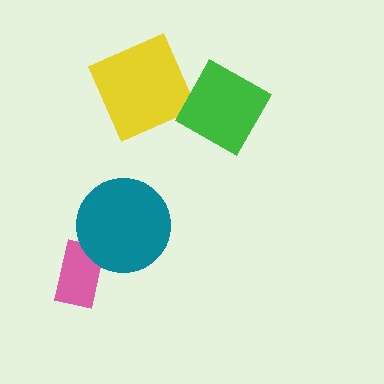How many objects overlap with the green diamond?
0 objects overlap with the green diamond.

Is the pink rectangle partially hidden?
Yes, it is partially covered by another shape.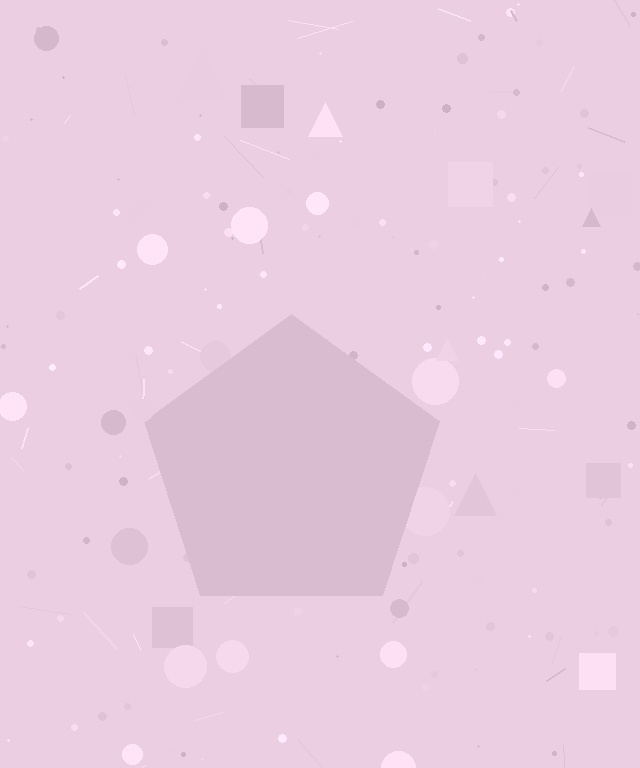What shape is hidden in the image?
A pentagon is hidden in the image.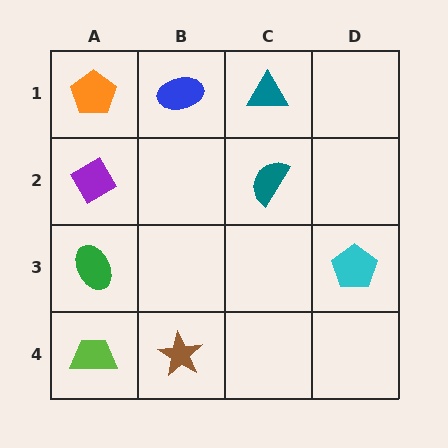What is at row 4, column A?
A lime trapezoid.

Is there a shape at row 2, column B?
No, that cell is empty.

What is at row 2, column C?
A teal semicircle.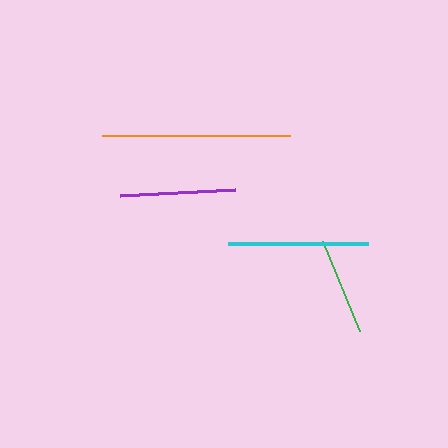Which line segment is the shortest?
The green line is the shortest at approximately 98 pixels.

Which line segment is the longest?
The orange line is the longest at approximately 188 pixels.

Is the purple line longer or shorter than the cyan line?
The cyan line is longer than the purple line.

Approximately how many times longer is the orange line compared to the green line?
The orange line is approximately 1.9 times the length of the green line.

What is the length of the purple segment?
The purple segment is approximately 115 pixels long.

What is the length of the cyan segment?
The cyan segment is approximately 140 pixels long.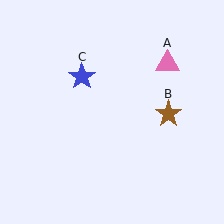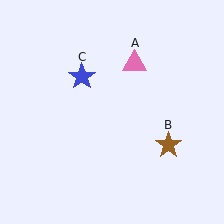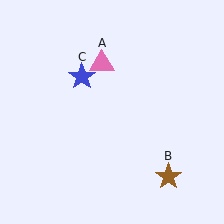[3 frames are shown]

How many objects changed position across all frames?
2 objects changed position: pink triangle (object A), brown star (object B).